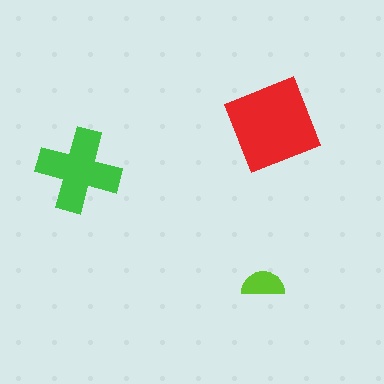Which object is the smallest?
The lime semicircle.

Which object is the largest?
The red square.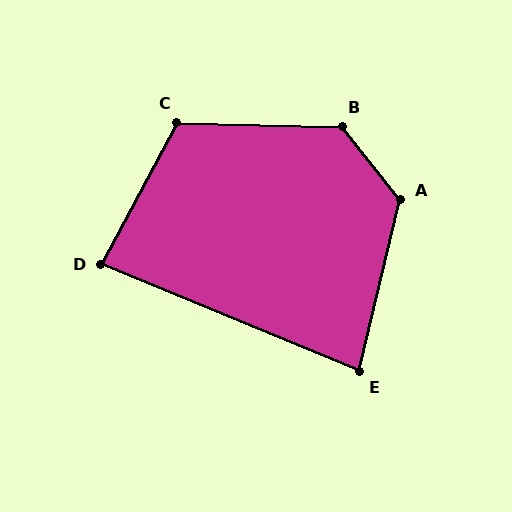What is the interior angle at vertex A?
Approximately 128 degrees (obtuse).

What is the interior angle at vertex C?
Approximately 117 degrees (obtuse).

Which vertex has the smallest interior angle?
E, at approximately 81 degrees.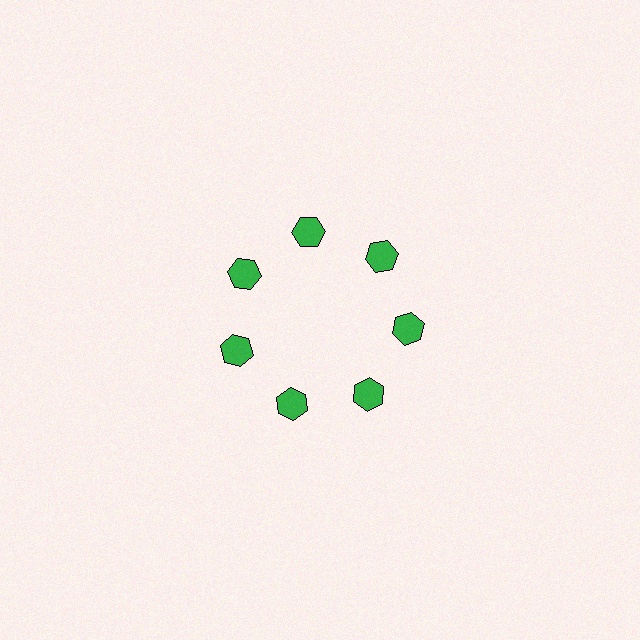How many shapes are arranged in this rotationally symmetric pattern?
There are 7 shapes, arranged in 7 groups of 1.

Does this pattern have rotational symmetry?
Yes, this pattern has 7-fold rotational symmetry. It looks the same after rotating 51 degrees around the center.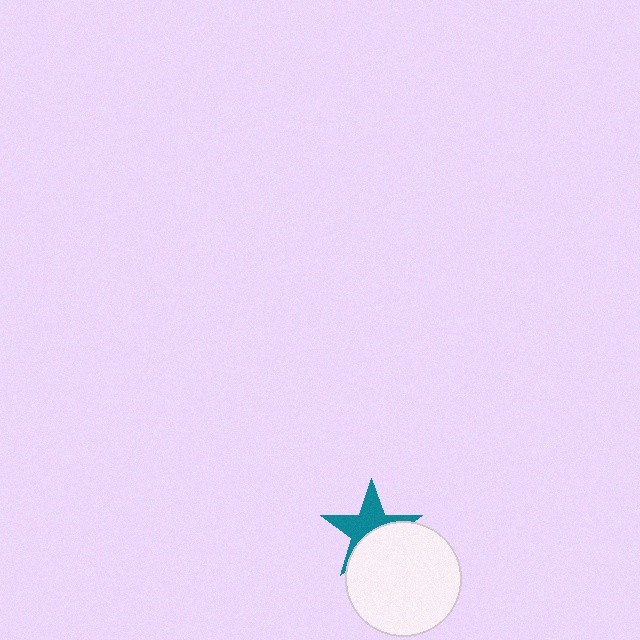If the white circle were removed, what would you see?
You would see the complete teal star.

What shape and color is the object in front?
The object in front is a white circle.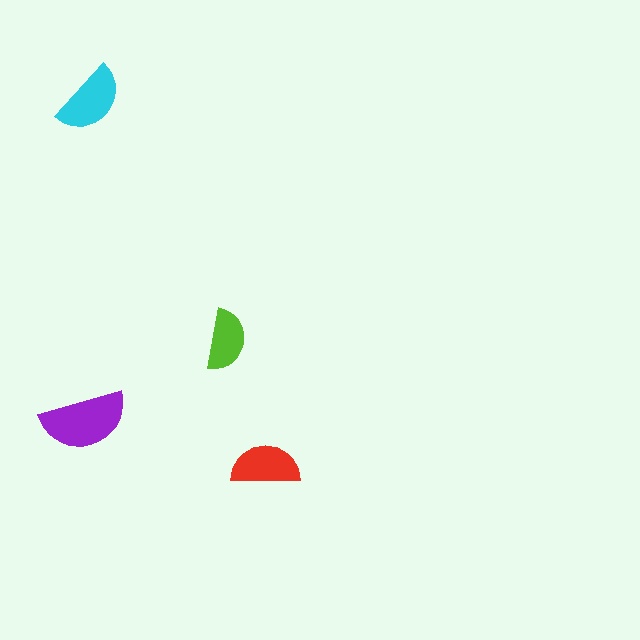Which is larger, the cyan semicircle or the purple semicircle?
The purple one.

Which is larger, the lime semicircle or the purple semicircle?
The purple one.